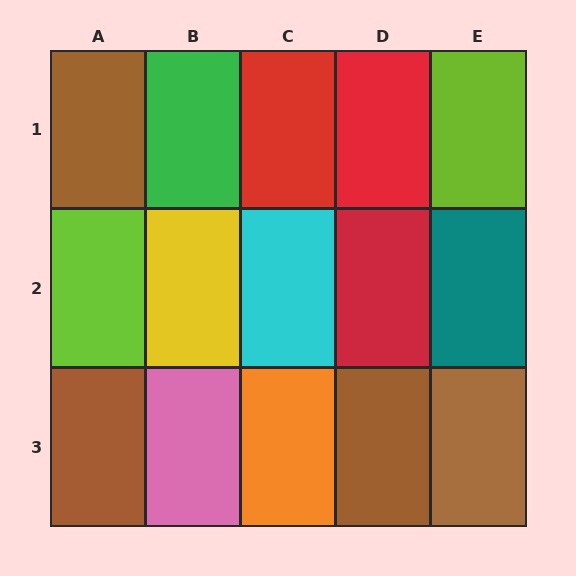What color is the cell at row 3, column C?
Orange.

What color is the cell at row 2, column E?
Teal.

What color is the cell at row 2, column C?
Cyan.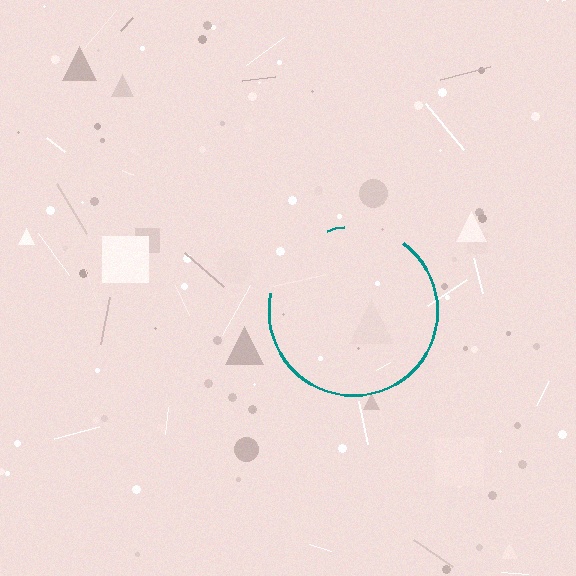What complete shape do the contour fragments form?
The contour fragments form a circle.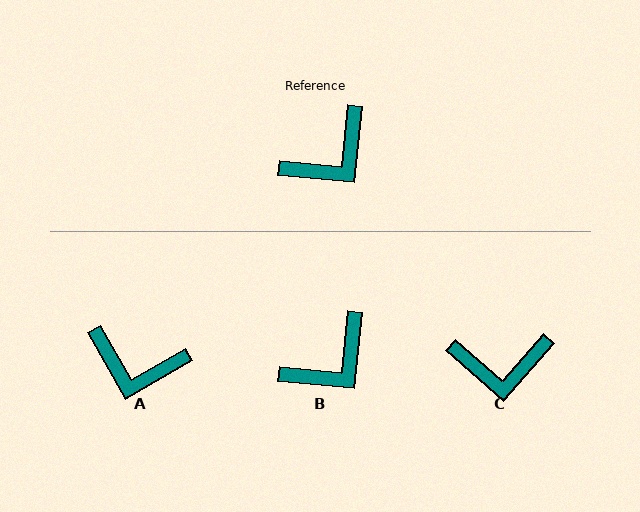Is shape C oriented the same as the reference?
No, it is off by about 35 degrees.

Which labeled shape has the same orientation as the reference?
B.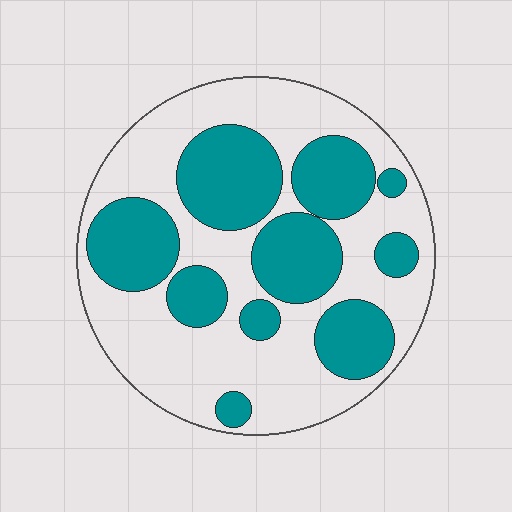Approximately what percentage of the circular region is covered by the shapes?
Approximately 40%.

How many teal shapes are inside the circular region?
10.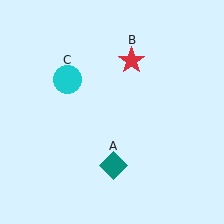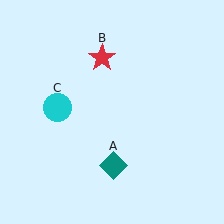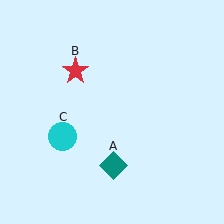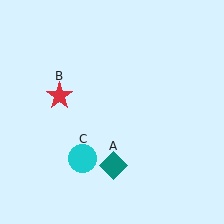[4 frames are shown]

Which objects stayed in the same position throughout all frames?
Teal diamond (object A) remained stationary.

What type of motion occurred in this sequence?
The red star (object B), cyan circle (object C) rotated counterclockwise around the center of the scene.